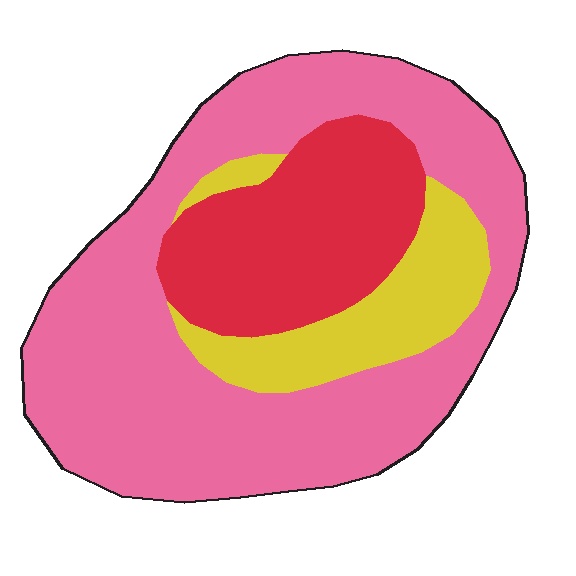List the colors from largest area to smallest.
From largest to smallest: pink, red, yellow.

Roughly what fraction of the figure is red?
Red takes up about one quarter (1/4) of the figure.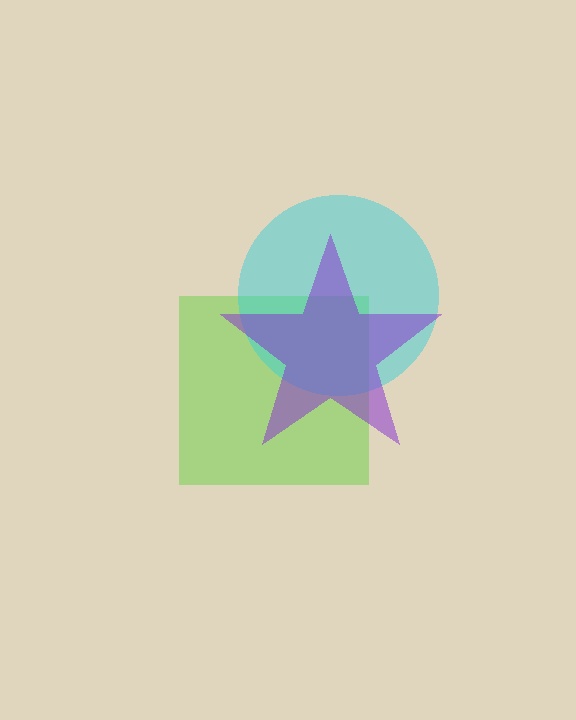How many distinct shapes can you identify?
There are 3 distinct shapes: a lime square, a cyan circle, a purple star.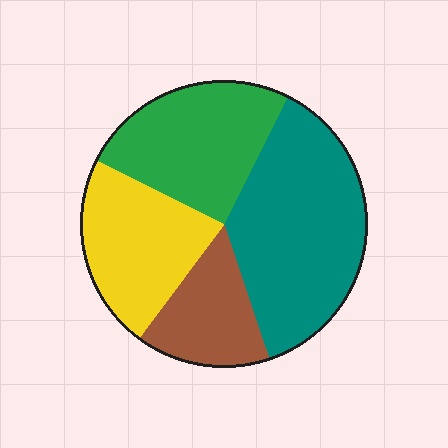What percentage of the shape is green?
Green takes up between a quarter and a half of the shape.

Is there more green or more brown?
Green.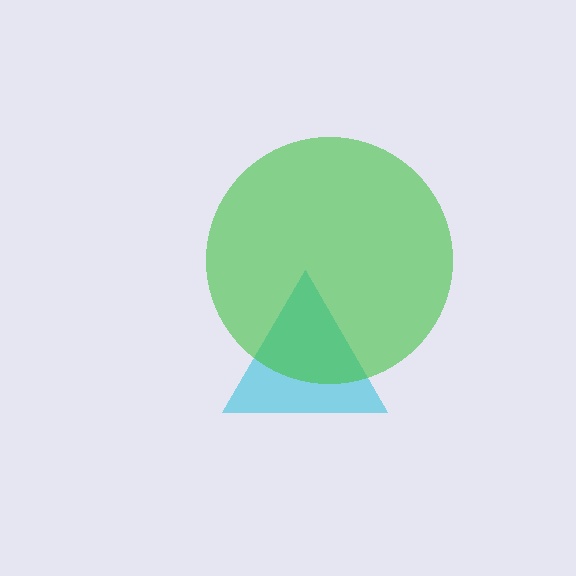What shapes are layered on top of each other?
The layered shapes are: a cyan triangle, a green circle.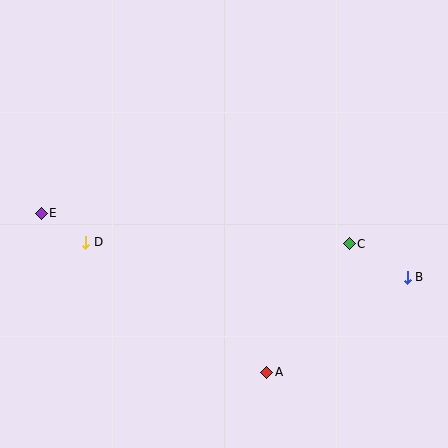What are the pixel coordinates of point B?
Point B is at (407, 277).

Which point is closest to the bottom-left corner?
Point D is closest to the bottom-left corner.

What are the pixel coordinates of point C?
Point C is at (349, 244).